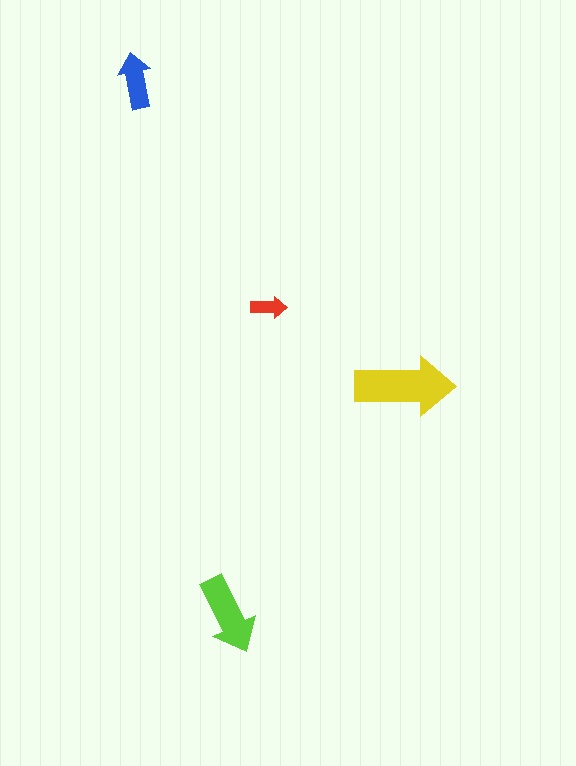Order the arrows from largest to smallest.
the yellow one, the lime one, the blue one, the red one.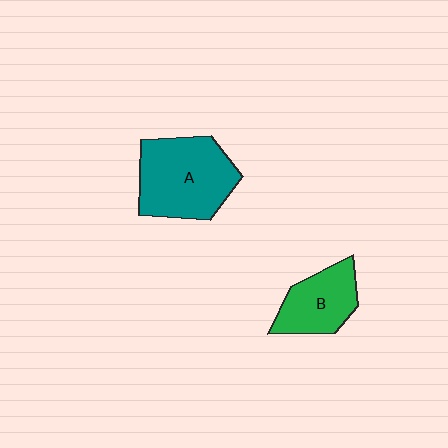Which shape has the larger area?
Shape A (teal).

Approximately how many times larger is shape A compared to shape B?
Approximately 1.6 times.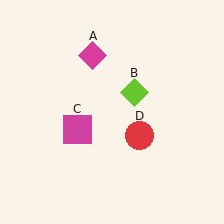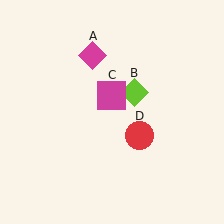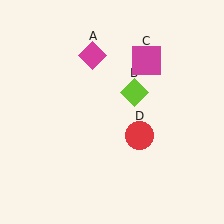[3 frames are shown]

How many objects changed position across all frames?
1 object changed position: magenta square (object C).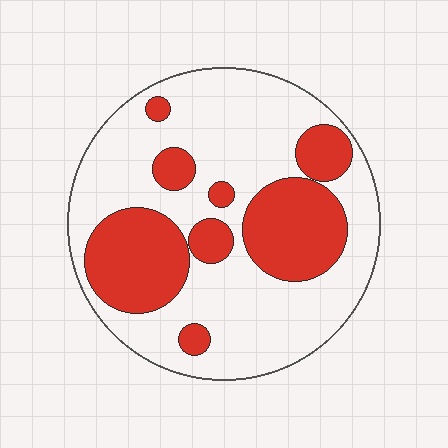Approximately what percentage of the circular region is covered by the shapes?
Approximately 35%.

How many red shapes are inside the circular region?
8.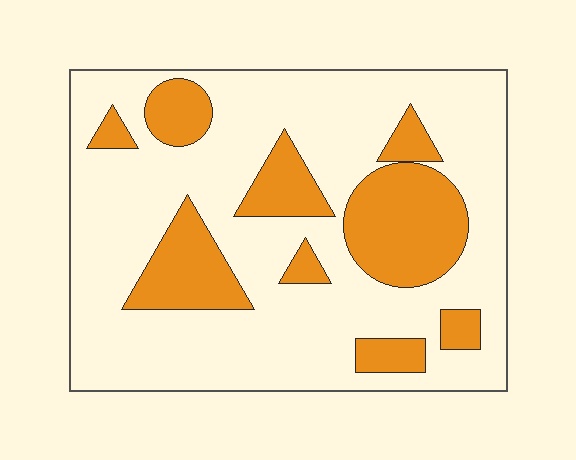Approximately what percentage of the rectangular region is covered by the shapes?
Approximately 25%.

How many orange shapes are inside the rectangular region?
9.